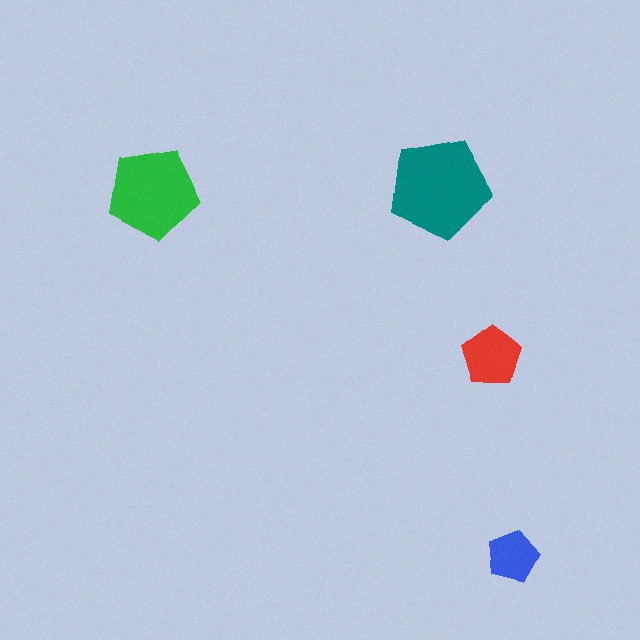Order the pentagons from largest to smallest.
the teal one, the green one, the red one, the blue one.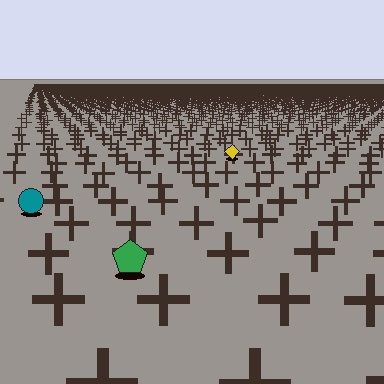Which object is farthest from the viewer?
The yellow diamond is farthest from the viewer. It appears smaller and the ground texture around it is denser.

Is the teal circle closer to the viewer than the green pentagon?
No. The green pentagon is closer — you can tell from the texture gradient: the ground texture is coarser near it.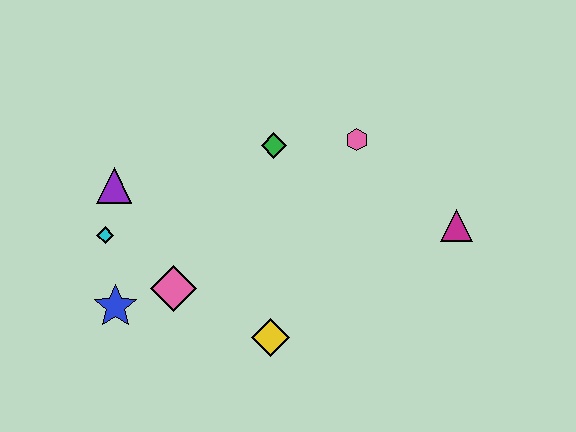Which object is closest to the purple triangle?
The cyan diamond is closest to the purple triangle.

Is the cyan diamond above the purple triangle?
No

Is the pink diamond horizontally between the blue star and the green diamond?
Yes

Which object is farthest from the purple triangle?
The magenta triangle is farthest from the purple triangle.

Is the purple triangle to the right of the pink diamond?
No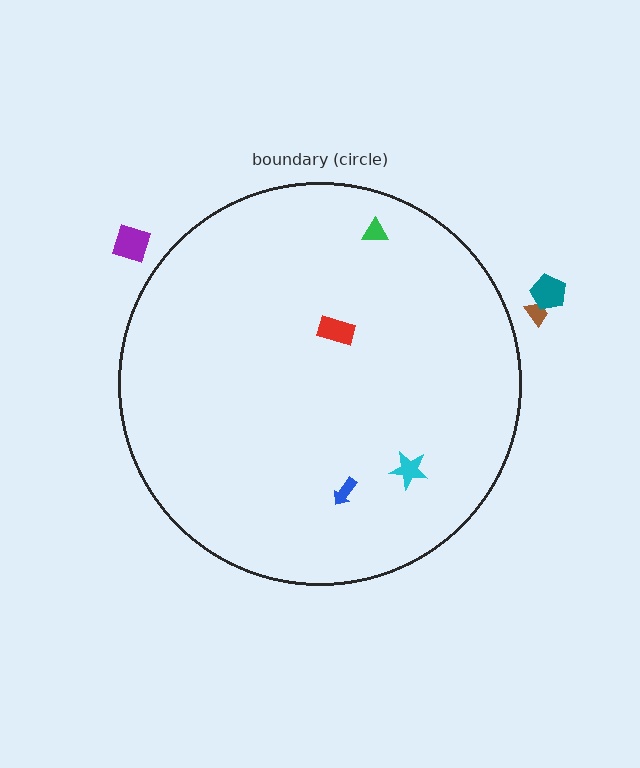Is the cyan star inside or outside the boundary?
Inside.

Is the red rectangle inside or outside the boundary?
Inside.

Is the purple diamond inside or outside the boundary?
Outside.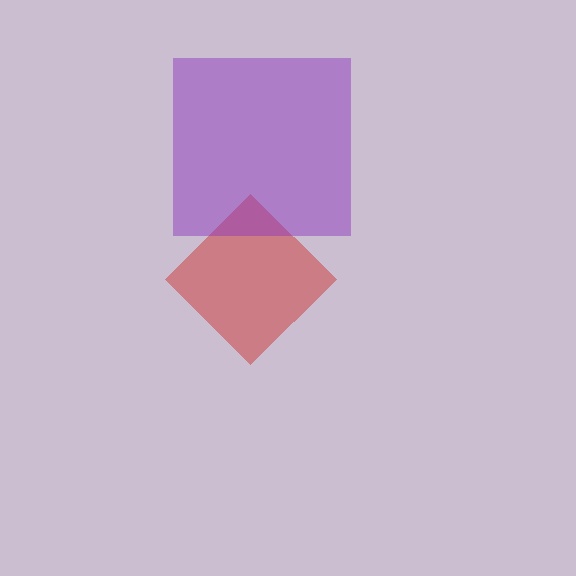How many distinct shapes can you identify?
There are 2 distinct shapes: a red diamond, a purple square.